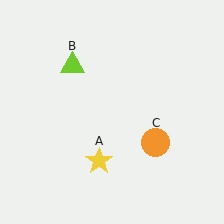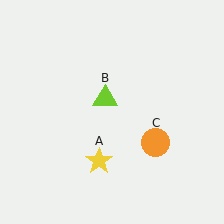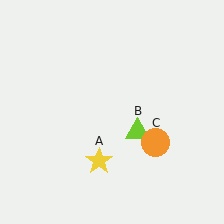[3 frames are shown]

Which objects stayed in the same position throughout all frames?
Yellow star (object A) and orange circle (object C) remained stationary.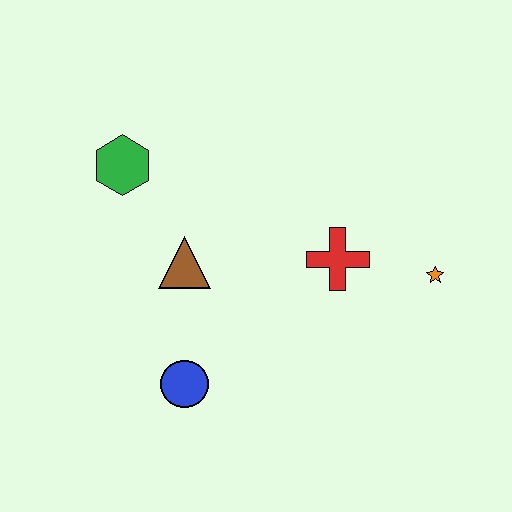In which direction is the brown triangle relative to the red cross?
The brown triangle is to the left of the red cross.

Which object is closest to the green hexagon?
The brown triangle is closest to the green hexagon.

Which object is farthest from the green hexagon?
The orange star is farthest from the green hexagon.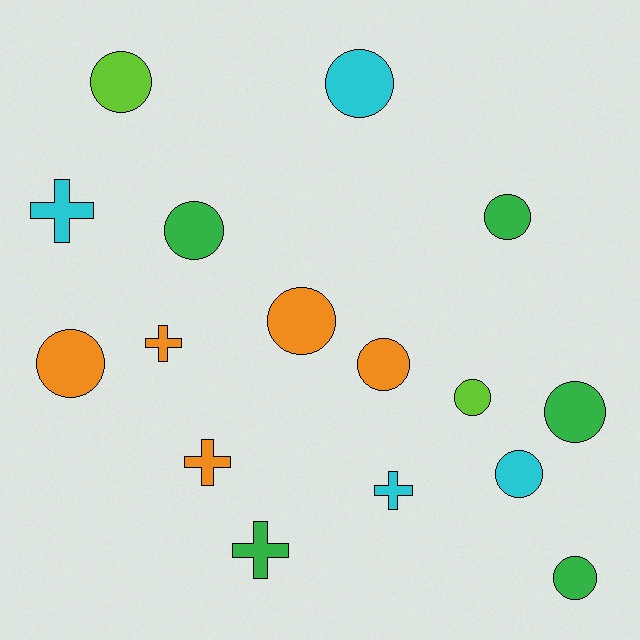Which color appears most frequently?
Green, with 5 objects.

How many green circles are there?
There are 4 green circles.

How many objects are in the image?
There are 16 objects.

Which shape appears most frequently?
Circle, with 11 objects.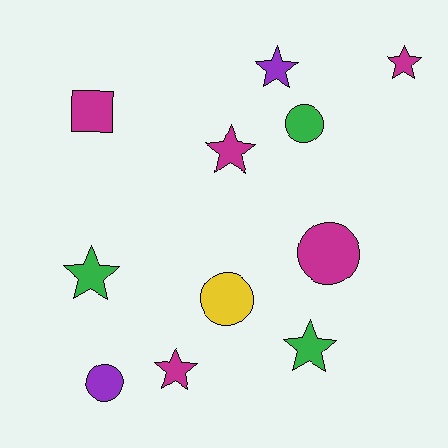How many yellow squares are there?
There are no yellow squares.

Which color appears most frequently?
Magenta, with 5 objects.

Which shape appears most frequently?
Star, with 6 objects.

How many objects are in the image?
There are 11 objects.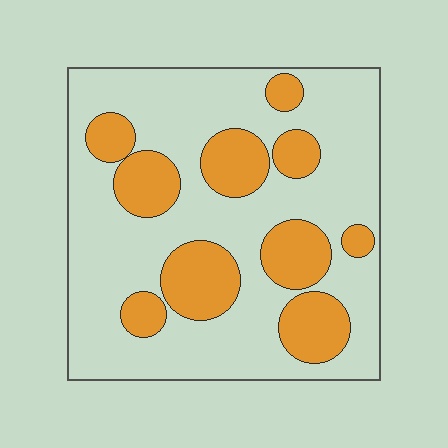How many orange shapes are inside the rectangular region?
10.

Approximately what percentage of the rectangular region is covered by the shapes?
Approximately 30%.